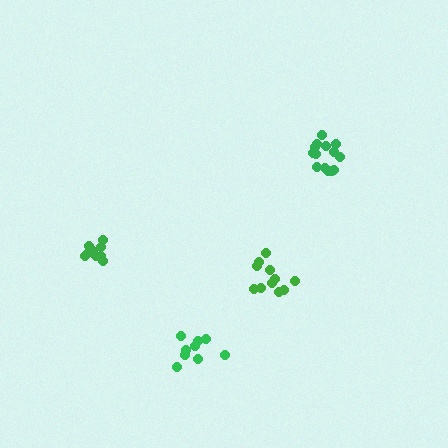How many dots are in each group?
Group 1: 9 dots, Group 2: 9 dots, Group 3: 14 dots, Group 4: 11 dots (43 total).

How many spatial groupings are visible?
There are 4 spatial groupings.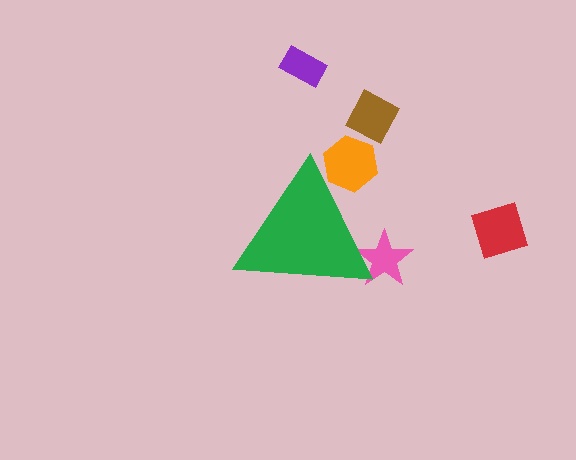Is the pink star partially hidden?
Yes, the pink star is partially hidden behind the green triangle.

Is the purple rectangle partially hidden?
No, the purple rectangle is fully visible.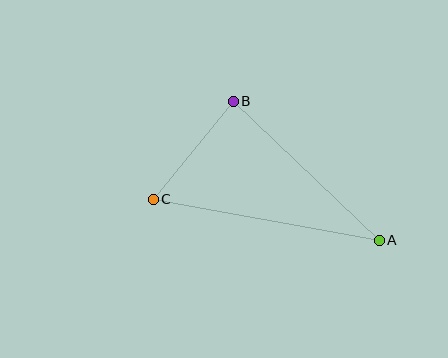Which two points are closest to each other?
Points B and C are closest to each other.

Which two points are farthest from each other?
Points A and C are farthest from each other.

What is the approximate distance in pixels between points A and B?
The distance between A and B is approximately 202 pixels.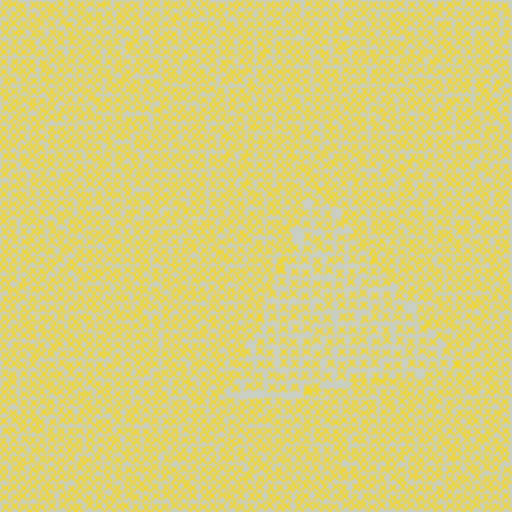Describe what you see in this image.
The image contains small yellow elements arranged at two different densities. A triangle-shaped region is visible where the elements are less densely packed than the surrounding area.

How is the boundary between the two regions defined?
The boundary is defined by a change in element density (approximately 1.5x ratio). All elements are the same color, size, and shape.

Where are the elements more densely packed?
The elements are more densely packed outside the triangle boundary.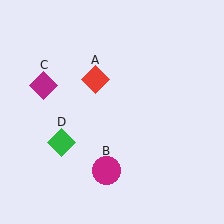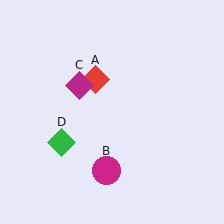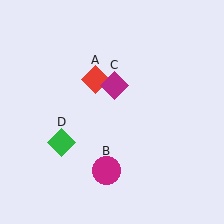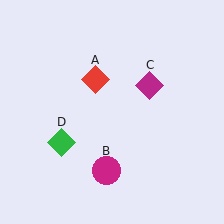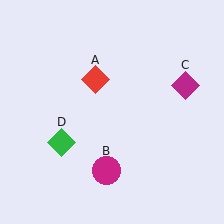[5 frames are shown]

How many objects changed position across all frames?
1 object changed position: magenta diamond (object C).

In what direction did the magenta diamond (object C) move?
The magenta diamond (object C) moved right.